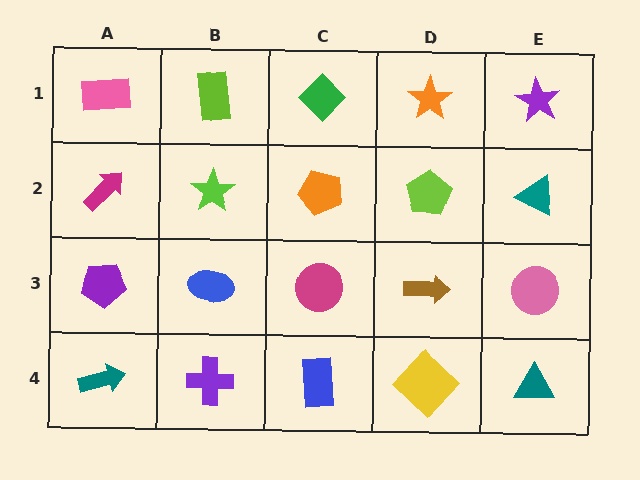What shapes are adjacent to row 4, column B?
A blue ellipse (row 3, column B), a teal arrow (row 4, column A), a blue rectangle (row 4, column C).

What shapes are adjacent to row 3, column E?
A teal triangle (row 2, column E), a teal triangle (row 4, column E), a brown arrow (row 3, column D).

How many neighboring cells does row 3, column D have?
4.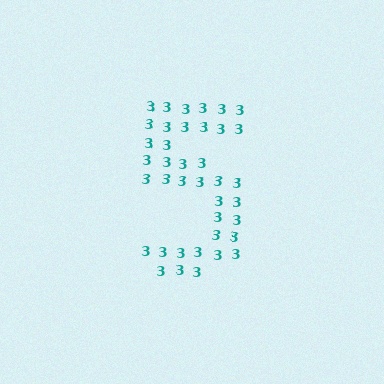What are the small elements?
The small elements are digit 3's.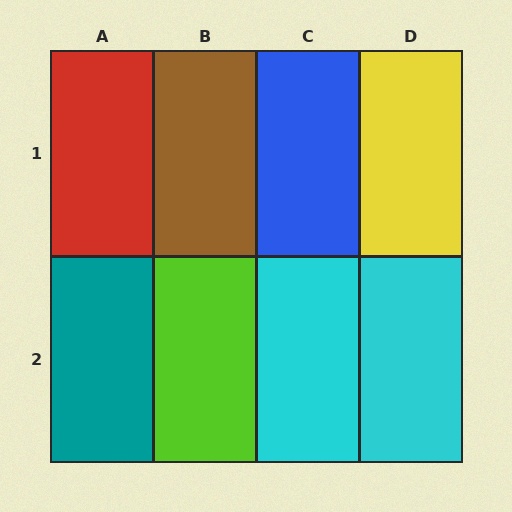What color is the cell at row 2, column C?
Cyan.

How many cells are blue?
1 cell is blue.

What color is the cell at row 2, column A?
Teal.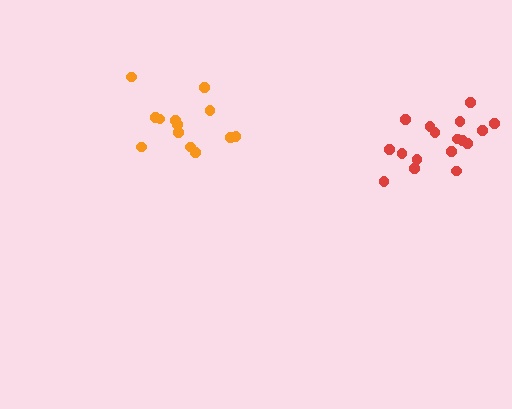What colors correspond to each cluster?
The clusters are colored: red, orange.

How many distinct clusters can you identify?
There are 2 distinct clusters.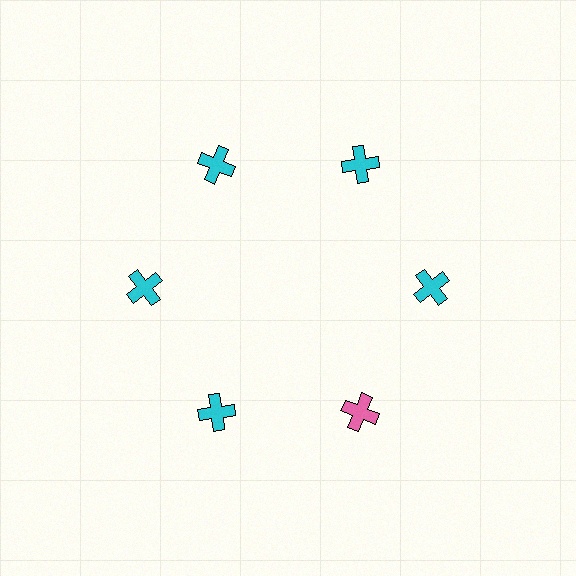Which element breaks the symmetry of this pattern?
The pink cross at roughly the 5 o'clock position breaks the symmetry. All other shapes are cyan crosses.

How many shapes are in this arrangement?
There are 6 shapes arranged in a ring pattern.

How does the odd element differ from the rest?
It has a different color: pink instead of cyan.